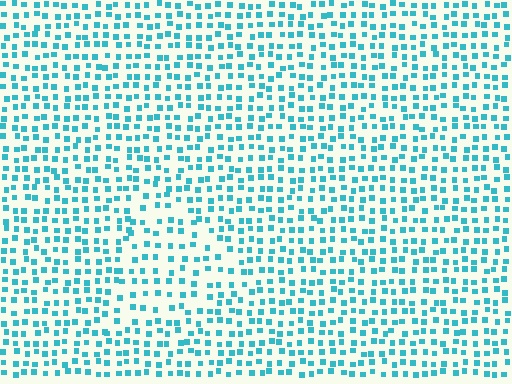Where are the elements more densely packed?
The elements are more densely packed outside the triangle boundary.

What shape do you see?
I see a triangle.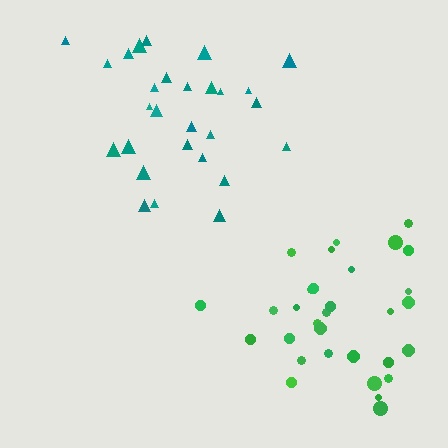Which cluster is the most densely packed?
Teal.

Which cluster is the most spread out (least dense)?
Green.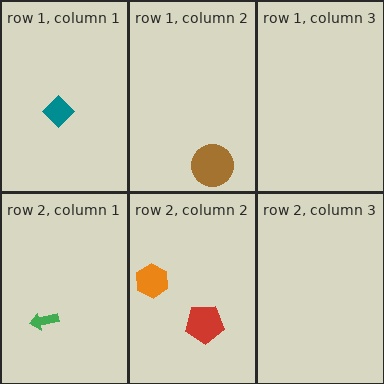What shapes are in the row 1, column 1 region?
The teal diamond.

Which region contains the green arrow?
The row 2, column 1 region.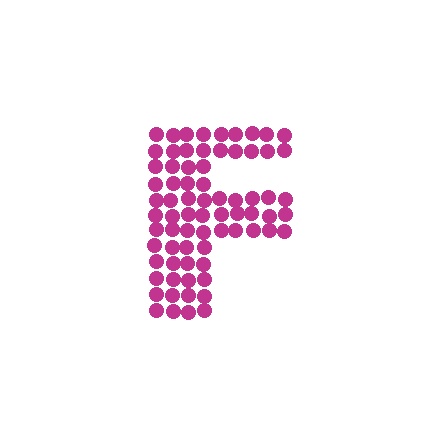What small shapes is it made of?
It is made of small circles.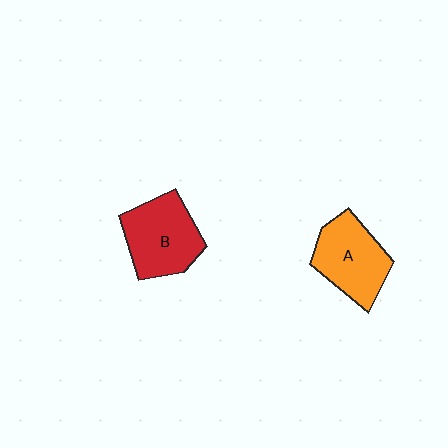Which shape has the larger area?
Shape B (red).